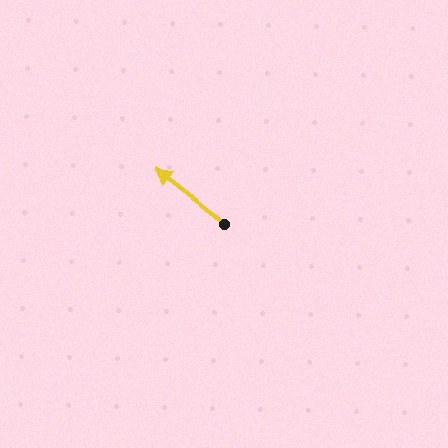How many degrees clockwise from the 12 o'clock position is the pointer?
Approximately 308 degrees.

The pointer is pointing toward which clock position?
Roughly 10 o'clock.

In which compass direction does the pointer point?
Northwest.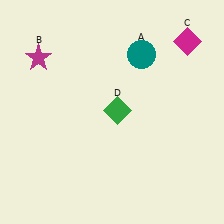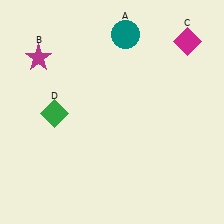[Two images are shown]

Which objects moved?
The objects that moved are: the teal circle (A), the green diamond (D).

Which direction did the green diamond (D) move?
The green diamond (D) moved left.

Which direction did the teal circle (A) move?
The teal circle (A) moved up.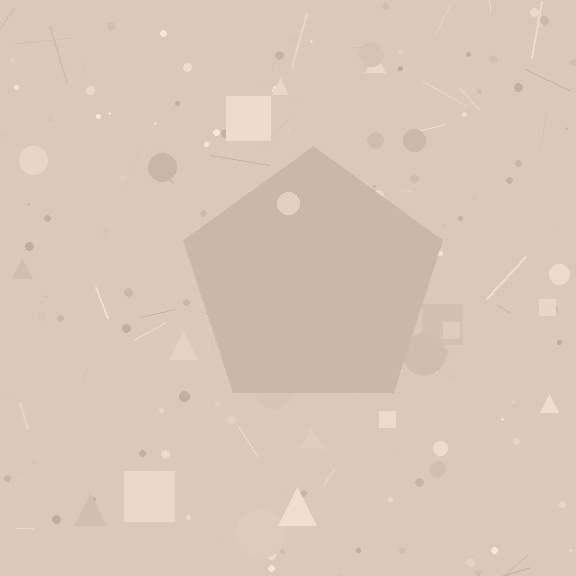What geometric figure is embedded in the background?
A pentagon is embedded in the background.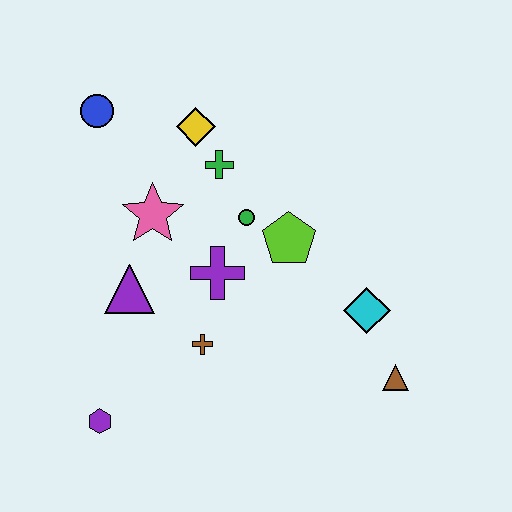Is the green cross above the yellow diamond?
No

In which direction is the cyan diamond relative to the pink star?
The cyan diamond is to the right of the pink star.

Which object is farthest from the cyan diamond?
The blue circle is farthest from the cyan diamond.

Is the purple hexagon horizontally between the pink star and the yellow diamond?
No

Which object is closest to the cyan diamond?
The brown triangle is closest to the cyan diamond.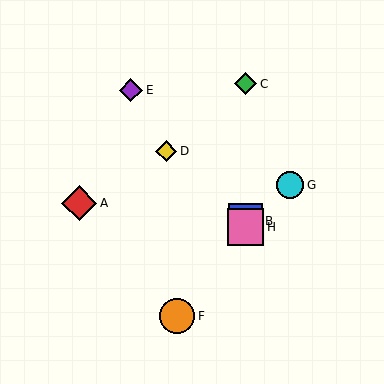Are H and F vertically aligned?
No, H is at x≈245 and F is at x≈177.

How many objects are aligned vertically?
3 objects (B, C, H) are aligned vertically.